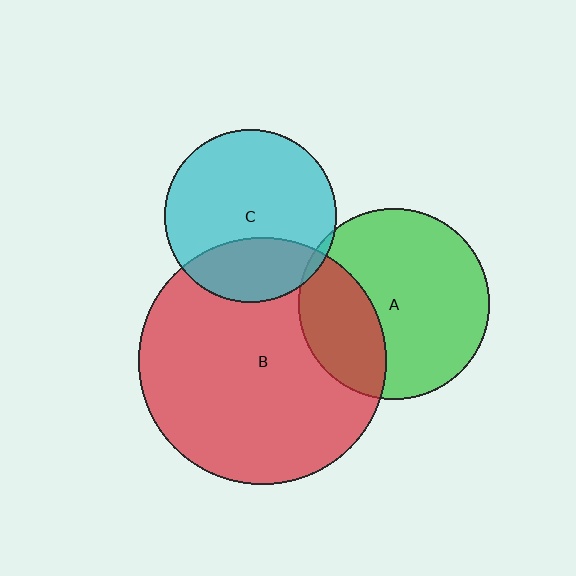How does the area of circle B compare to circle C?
Approximately 2.1 times.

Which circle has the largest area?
Circle B (red).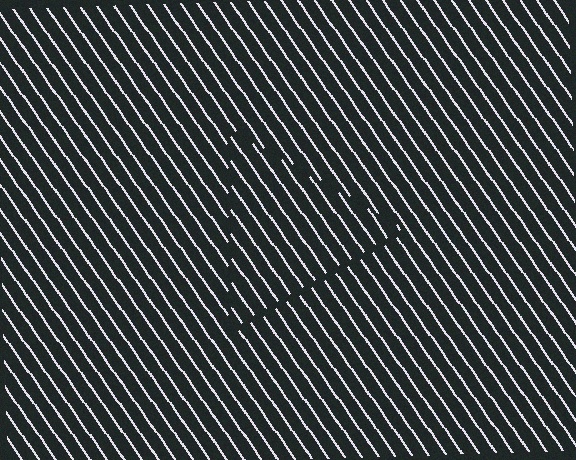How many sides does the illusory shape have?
3 sides — the line-ends trace a triangle.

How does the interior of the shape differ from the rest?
The interior of the shape contains the same grating, shifted by half a period — the contour is defined by the phase discontinuity where line-ends from the inner and outer gratings abut.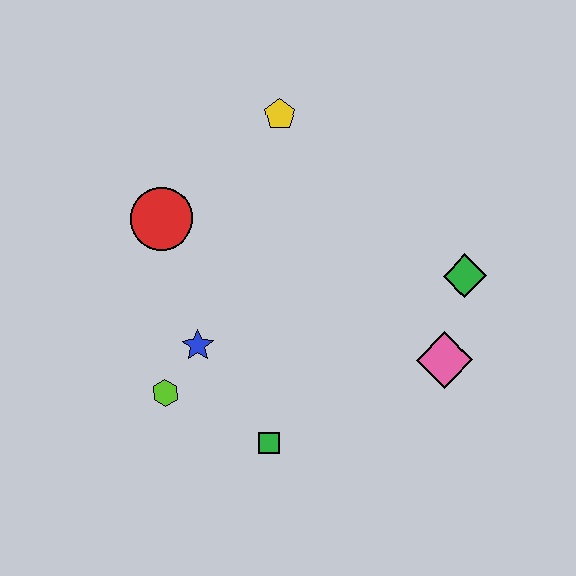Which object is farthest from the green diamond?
The lime hexagon is farthest from the green diamond.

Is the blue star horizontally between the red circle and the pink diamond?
Yes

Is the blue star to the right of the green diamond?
No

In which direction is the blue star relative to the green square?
The blue star is above the green square.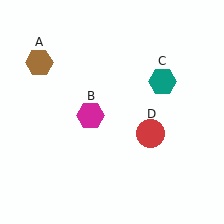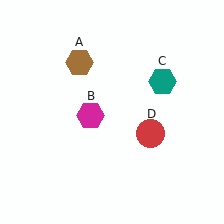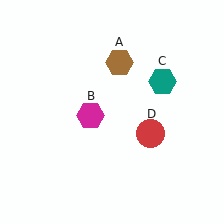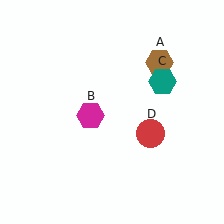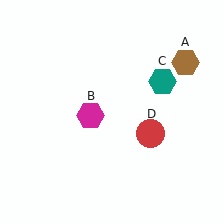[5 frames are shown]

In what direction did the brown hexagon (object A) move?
The brown hexagon (object A) moved right.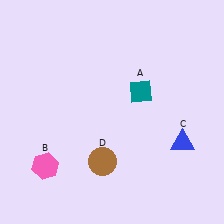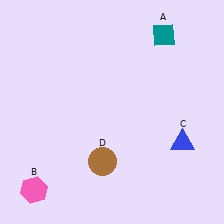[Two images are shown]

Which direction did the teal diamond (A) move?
The teal diamond (A) moved up.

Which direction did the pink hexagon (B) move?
The pink hexagon (B) moved down.